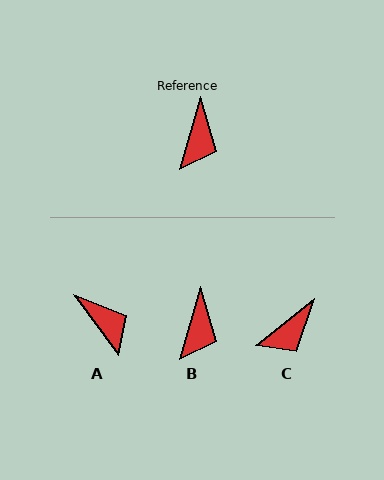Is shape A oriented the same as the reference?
No, it is off by about 52 degrees.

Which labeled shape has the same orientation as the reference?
B.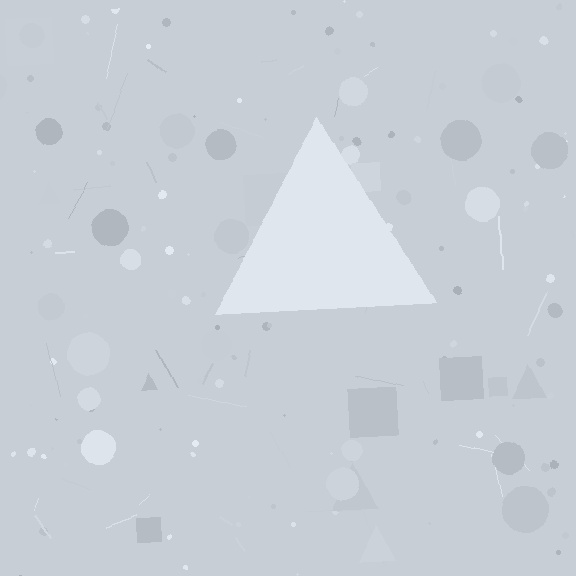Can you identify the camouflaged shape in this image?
The camouflaged shape is a triangle.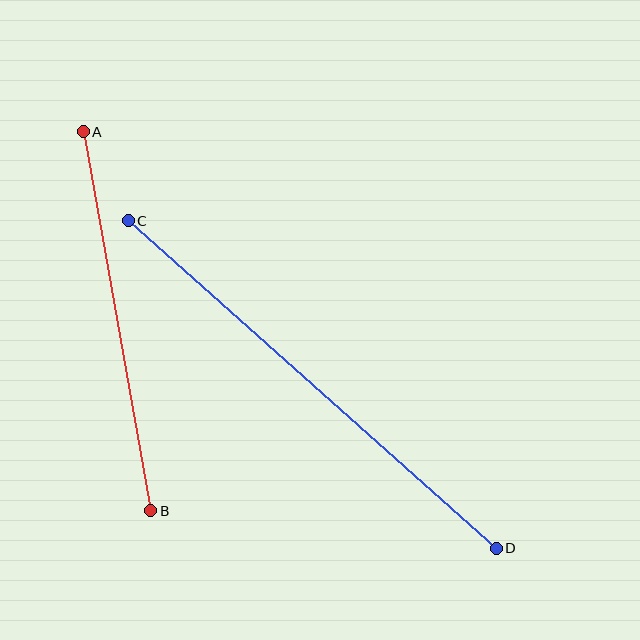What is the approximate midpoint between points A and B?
The midpoint is at approximately (117, 321) pixels.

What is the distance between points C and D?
The distance is approximately 492 pixels.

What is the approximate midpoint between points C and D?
The midpoint is at approximately (312, 384) pixels.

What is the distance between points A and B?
The distance is approximately 385 pixels.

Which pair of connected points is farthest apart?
Points C and D are farthest apart.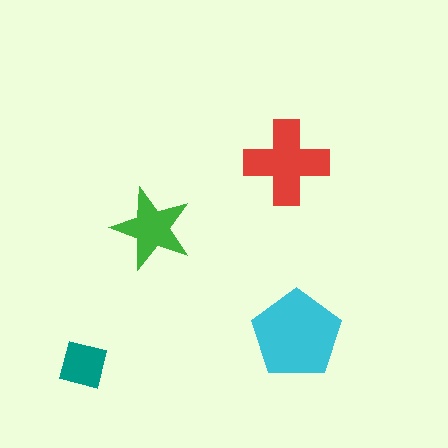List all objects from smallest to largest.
The teal square, the green star, the red cross, the cyan pentagon.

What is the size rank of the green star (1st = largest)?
3rd.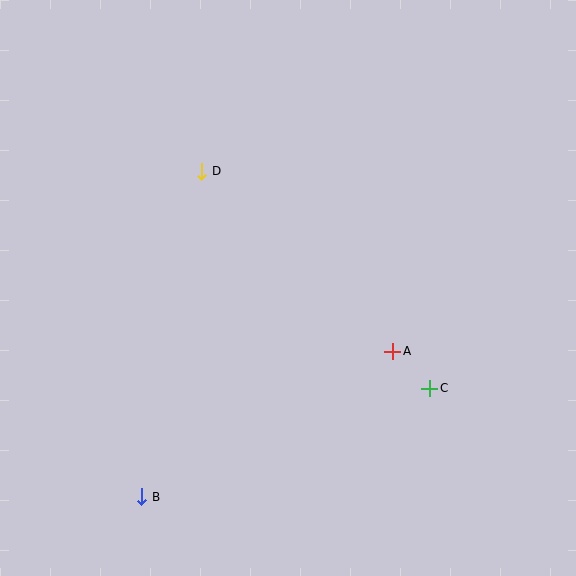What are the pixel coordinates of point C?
Point C is at (430, 388).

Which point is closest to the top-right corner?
Point A is closest to the top-right corner.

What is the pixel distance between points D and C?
The distance between D and C is 314 pixels.